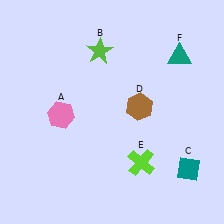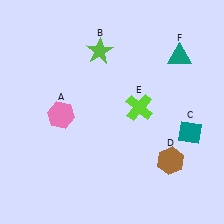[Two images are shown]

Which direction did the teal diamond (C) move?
The teal diamond (C) moved up.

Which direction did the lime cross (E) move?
The lime cross (E) moved up.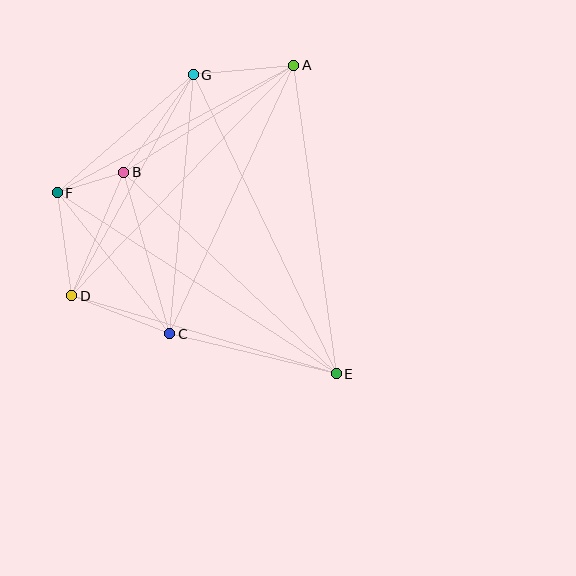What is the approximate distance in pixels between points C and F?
The distance between C and F is approximately 180 pixels.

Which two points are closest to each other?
Points B and F are closest to each other.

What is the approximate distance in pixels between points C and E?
The distance between C and E is approximately 171 pixels.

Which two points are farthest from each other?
Points E and F are farthest from each other.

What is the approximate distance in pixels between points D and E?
The distance between D and E is approximately 276 pixels.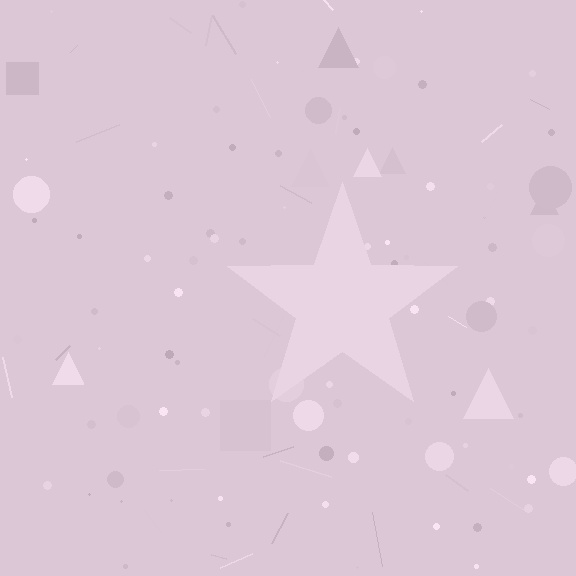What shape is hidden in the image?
A star is hidden in the image.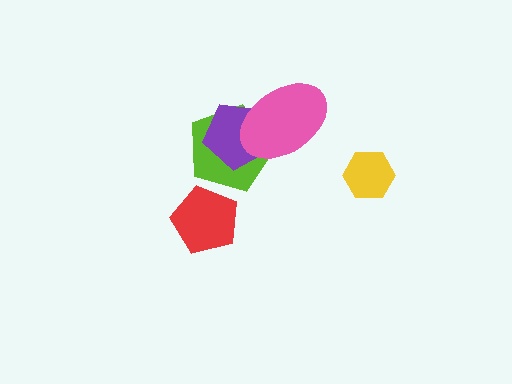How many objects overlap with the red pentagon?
0 objects overlap with the red pentagon.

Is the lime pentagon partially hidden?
Yes, it is partially covered by another shape.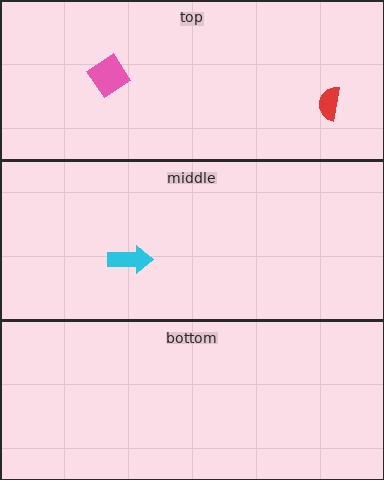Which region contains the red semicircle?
The top region.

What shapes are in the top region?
The pink diamond, the red semicircle.